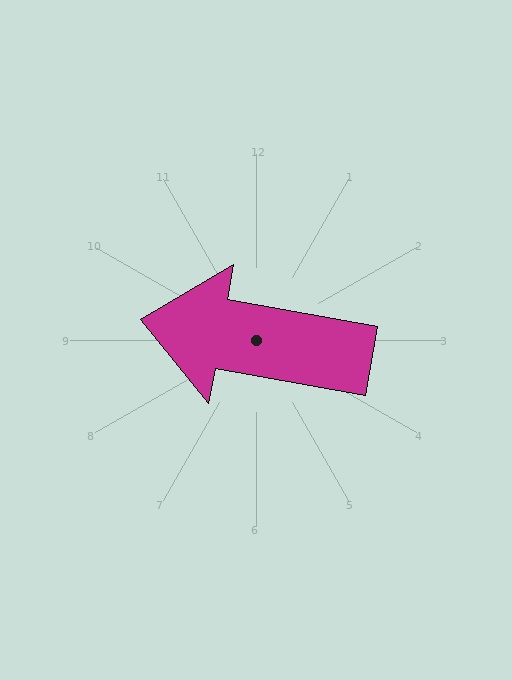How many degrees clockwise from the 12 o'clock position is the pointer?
Approximately 280 degrees.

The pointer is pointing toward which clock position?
Roughly 9 o'clock.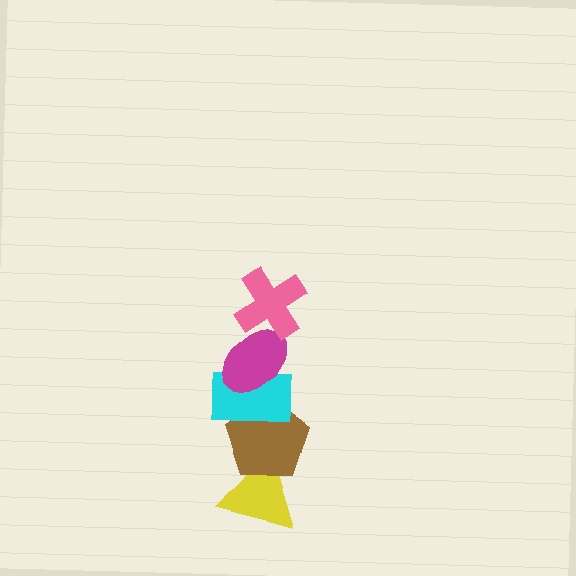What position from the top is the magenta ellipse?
The magenta ellipse is 2nd from the top.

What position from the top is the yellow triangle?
The yellow triangle is 5th from the top.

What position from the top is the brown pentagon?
The brown pentagon is 4th from the top.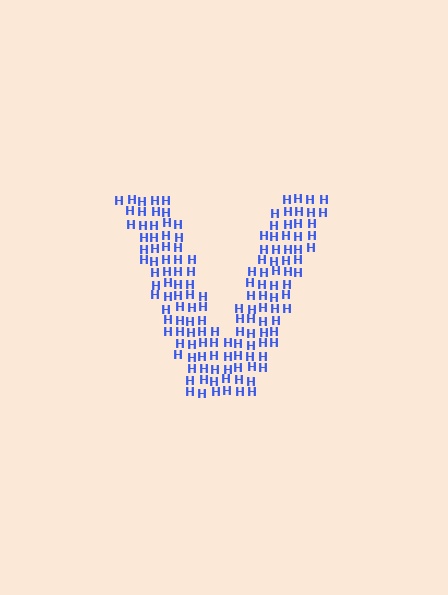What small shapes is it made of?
It is made of small letter H's.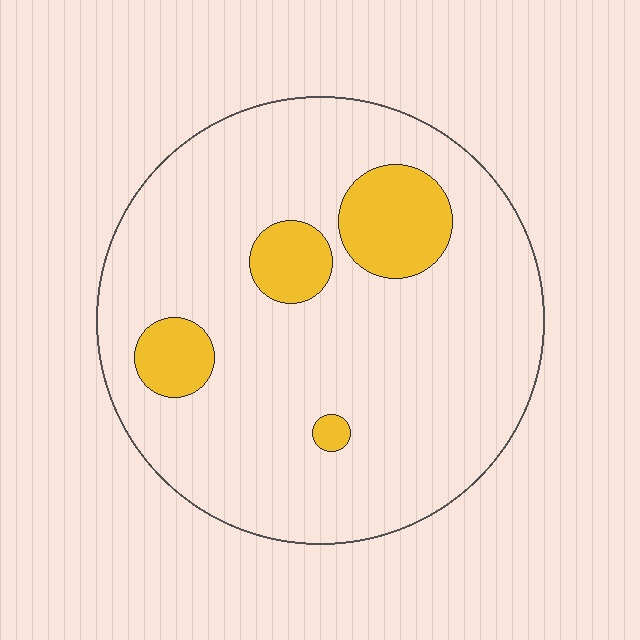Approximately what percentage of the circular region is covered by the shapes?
Approximately 15%.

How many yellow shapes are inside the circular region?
4.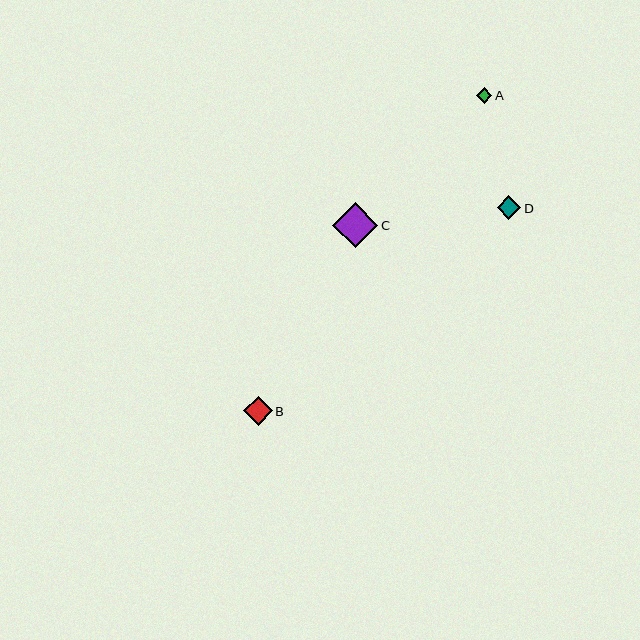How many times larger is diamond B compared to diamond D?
Diamond B is approximately 1.2 times the size of diamond D.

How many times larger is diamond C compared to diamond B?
Diamond C is approximately 1.6 times the size of diamond B.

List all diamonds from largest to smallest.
From largest to smallest: C, B, D, A.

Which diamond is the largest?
Diamond C is the largest with a size of approximately 45 pixels.